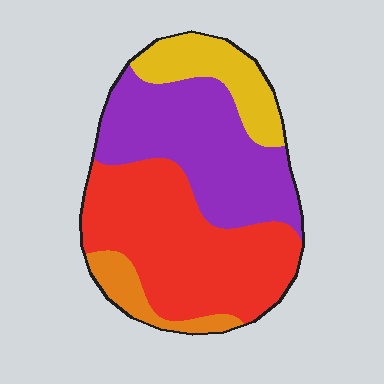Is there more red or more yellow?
Red.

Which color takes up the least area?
Orange, at roughly 10%.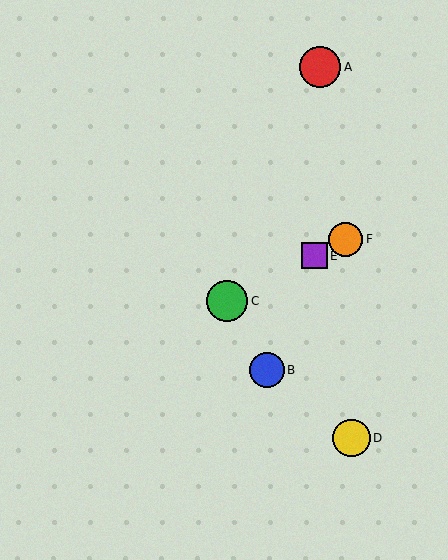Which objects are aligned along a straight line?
Objects C, E, F are aligned along a straight line.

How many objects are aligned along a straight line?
3 objects (C, E, F) are aligned along a straight line.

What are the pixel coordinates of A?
Object A is at (320, 67).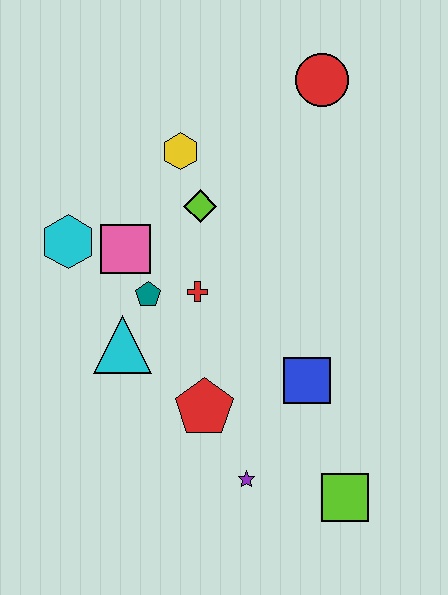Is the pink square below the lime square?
No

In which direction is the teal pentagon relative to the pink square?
The teal pentagon is below the pink square.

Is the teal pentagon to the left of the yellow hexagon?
Yes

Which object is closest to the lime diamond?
The yellow hexagon is closest to the lime diamond.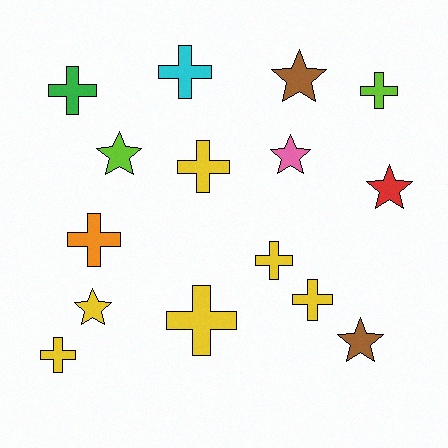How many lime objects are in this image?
There are 2 lime objects.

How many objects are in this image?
There are 15 objects.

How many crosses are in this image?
There are 9 crosses.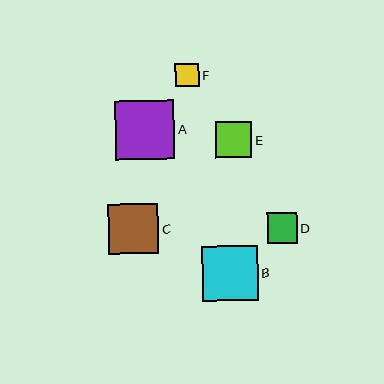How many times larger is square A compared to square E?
Square A is approximately 1.6 times the size of square E.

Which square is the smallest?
Square F is the smallest with a size of approximately 23 pixels.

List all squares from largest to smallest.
From largest to smallest: A, B, C, E, D, F.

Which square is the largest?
Square A is the largest with a size of approximately 60 pixels.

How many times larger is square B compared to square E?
Square B is approximately 1.5 times the size of square E.